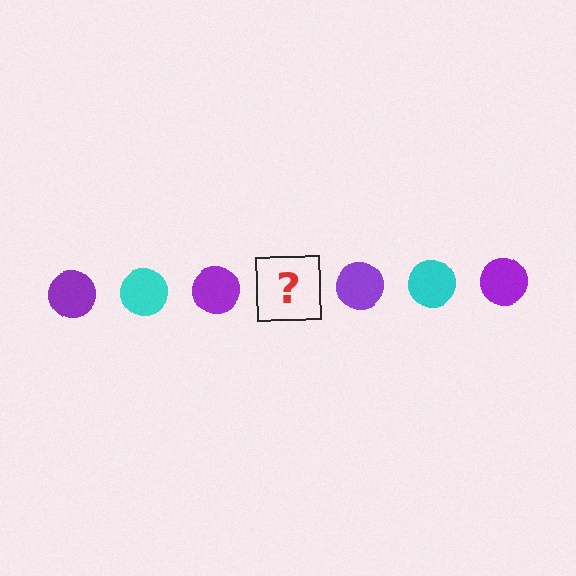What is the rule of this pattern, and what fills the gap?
The rule is that the pattern cycles through purple, cyan circles. The gap should be filled with a cyan circle.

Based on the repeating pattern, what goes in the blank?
The blank should be a cyan circle.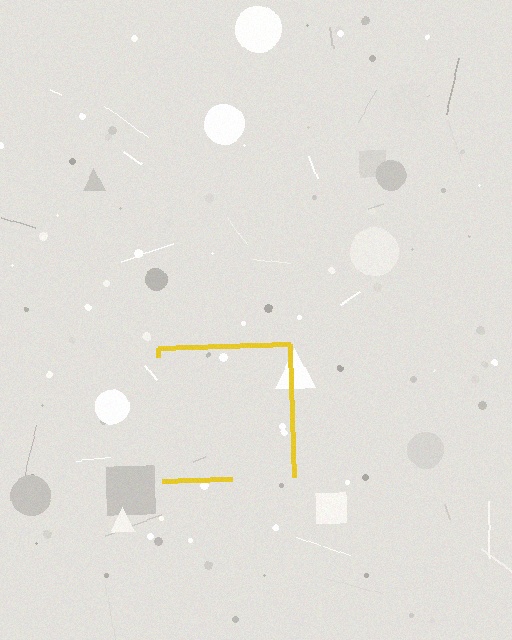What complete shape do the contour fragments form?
The contour fragments form a square.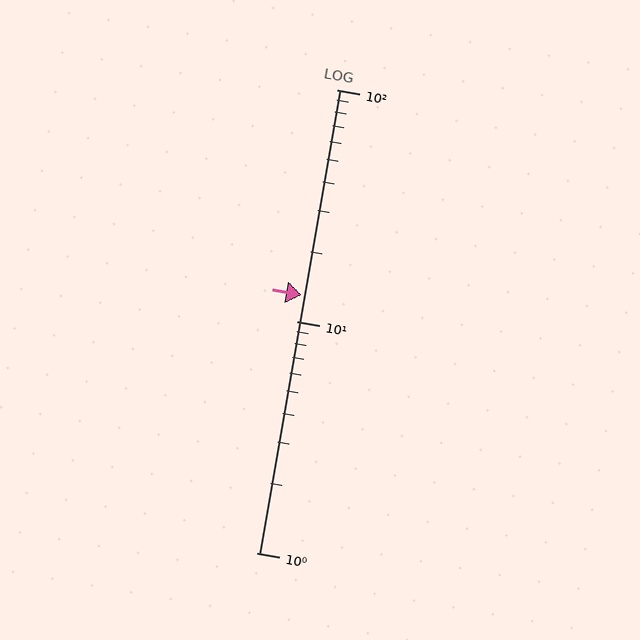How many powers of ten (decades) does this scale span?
The scale spans 2 decades, from 1 to 100.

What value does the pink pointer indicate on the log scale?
The pointer indicates approximately 13.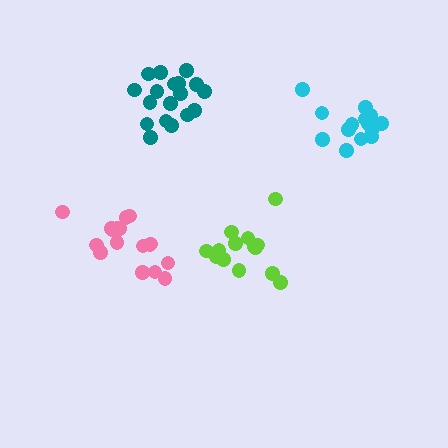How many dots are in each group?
Group 1: 17 dots, Group 2: 18 dots, Group 3: 14 dots, Group 4: 14 dots (63 total).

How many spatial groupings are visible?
There are 4 spatial groupings.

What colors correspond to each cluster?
The clusters are colored: pink, teal, lime, cyan.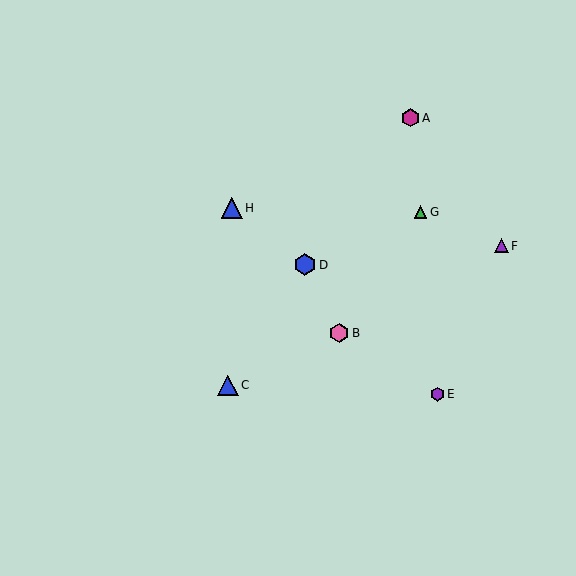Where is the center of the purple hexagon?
The center of the purple hexagon is at (437, 394).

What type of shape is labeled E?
Shape E is a purple hexagon.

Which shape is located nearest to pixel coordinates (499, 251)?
The purple triangle (labeled F) at (501, 246) is nearest to that location.